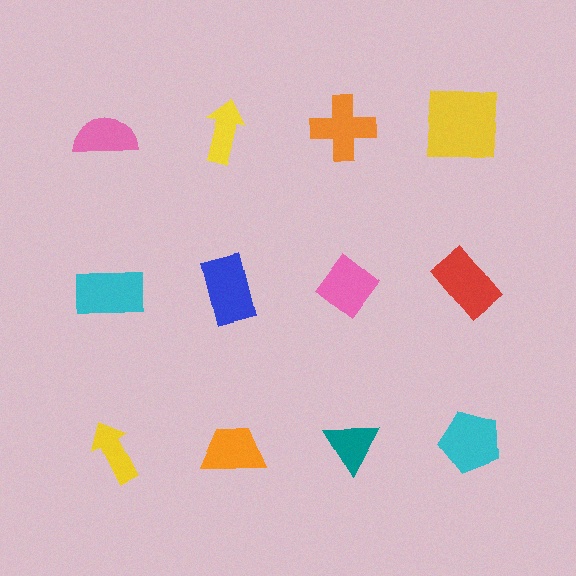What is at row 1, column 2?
A yellow arrow.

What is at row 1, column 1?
A pink semicircle.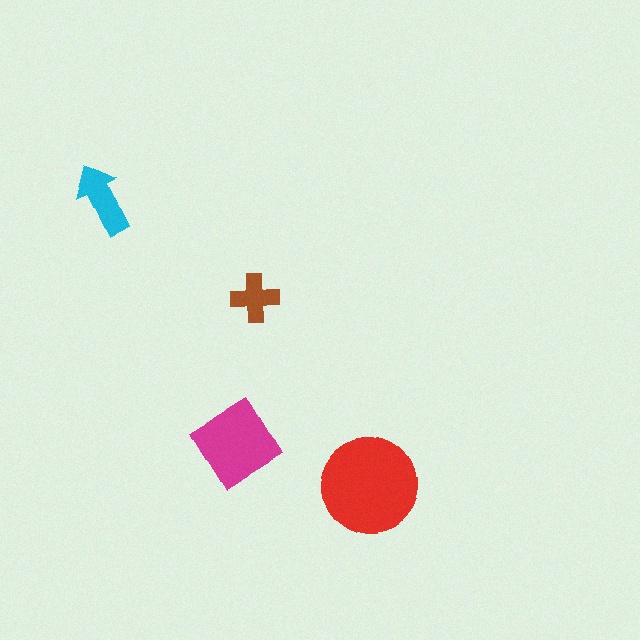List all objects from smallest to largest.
The brown cross, the cyan arrow, the magenta diamond, the red circle.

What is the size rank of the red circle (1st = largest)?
1st.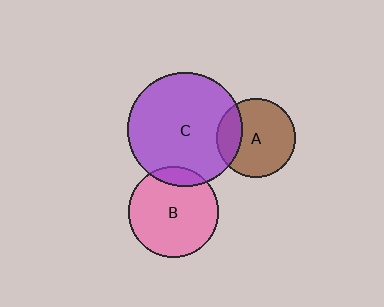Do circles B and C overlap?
Yes.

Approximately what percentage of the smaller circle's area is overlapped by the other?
Approximately 10%.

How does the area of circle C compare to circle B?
Approximately 1.6 times.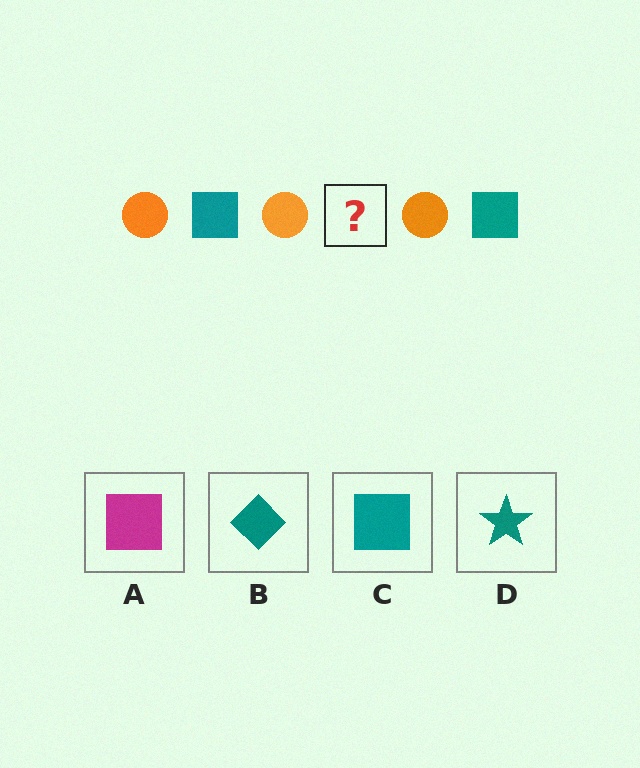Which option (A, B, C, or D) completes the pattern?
C.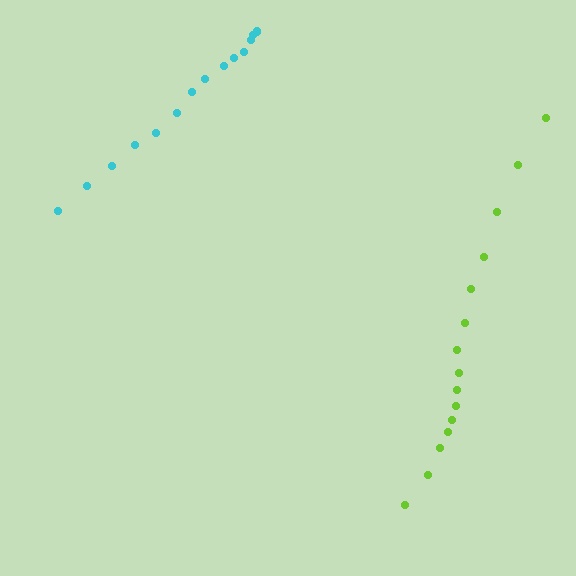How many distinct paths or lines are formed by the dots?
There are 2 distinct paths.